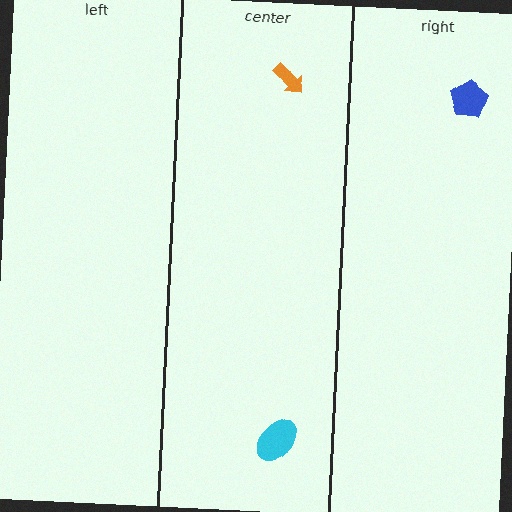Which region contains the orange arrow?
The center region.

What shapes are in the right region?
The blue pentagon.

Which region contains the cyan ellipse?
The center region.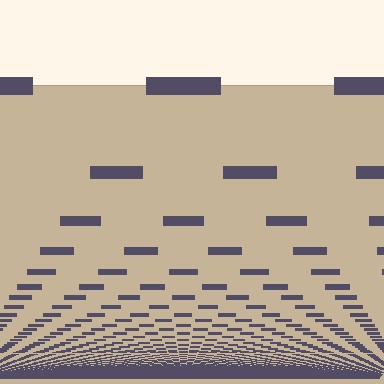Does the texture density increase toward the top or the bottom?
Density increases toward the bottom.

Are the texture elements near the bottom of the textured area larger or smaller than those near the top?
Smaller. The gradient is inverted — elements near the bottom are smaller and denser.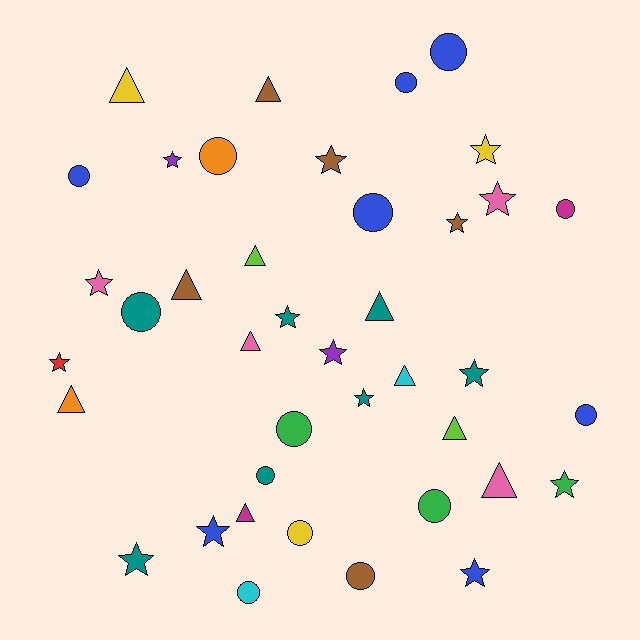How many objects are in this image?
There are 40 objects.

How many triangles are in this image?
There are 11 triangles.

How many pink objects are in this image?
There are 4 pink objects.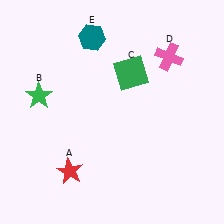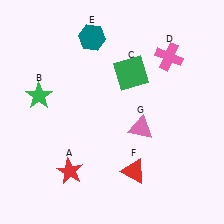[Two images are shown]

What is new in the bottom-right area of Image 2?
A red triangle (F) was added in the bottom-right area of Image 2.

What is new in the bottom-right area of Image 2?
A pink triangle (G) was added in the bottom-right area of Image 2.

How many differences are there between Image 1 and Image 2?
There are 2 differences between the two images.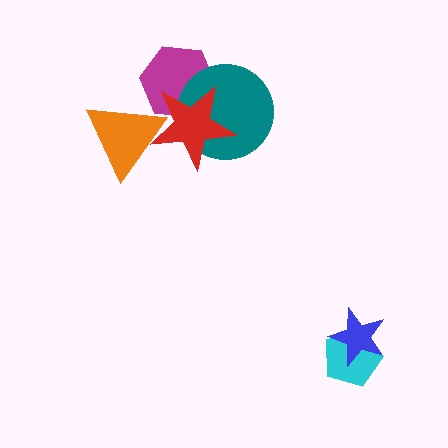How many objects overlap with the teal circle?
2 objects overlap with the teal circle.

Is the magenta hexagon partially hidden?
Yes, it is partially covered by another shape.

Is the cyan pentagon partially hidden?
Yes, it is partially covered by another shape.